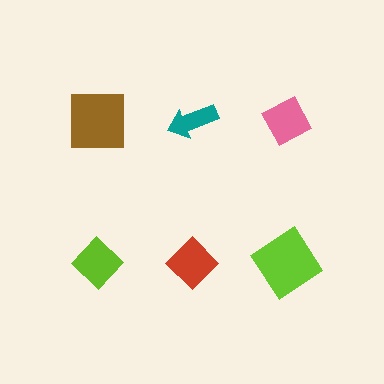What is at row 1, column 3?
A pink diamond.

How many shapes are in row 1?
3 shapes.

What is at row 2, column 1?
A lime diamond.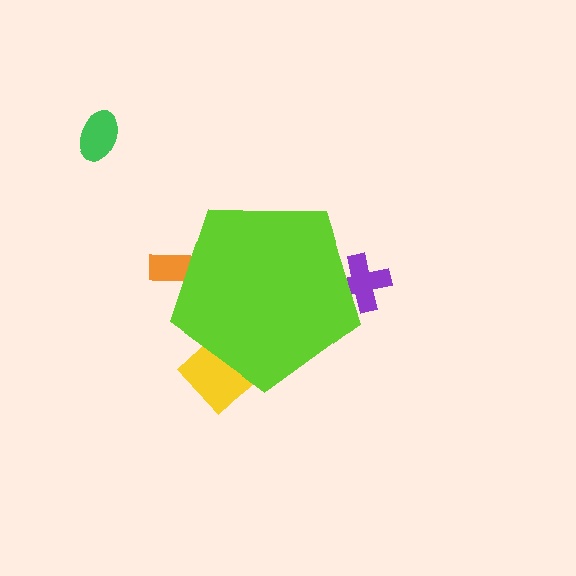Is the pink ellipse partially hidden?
Yes, the pink ellipse is partially hidden behind the lime pentagon.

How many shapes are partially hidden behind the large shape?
4 shapes are partially hidden.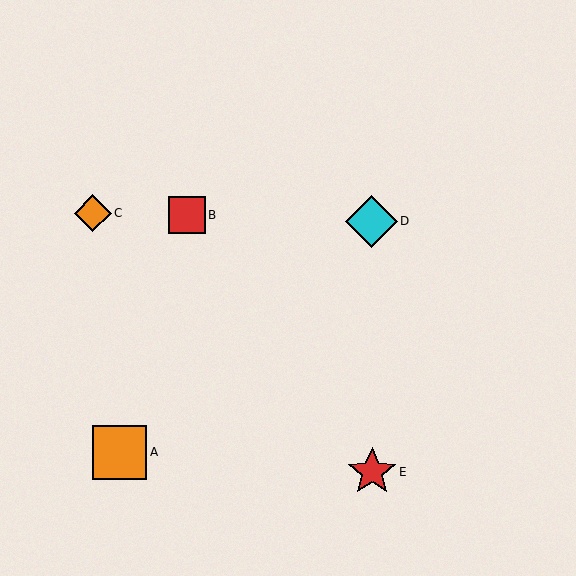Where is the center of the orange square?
The center of the orange square is at (120, 452).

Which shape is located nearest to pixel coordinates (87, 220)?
The orange diamond (labeled C) at (93, 213) is nearest to that location.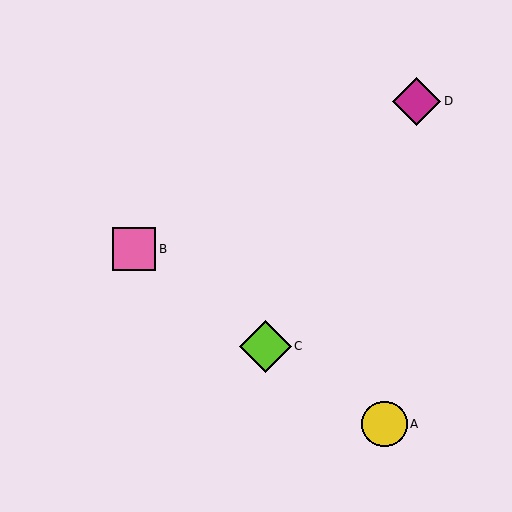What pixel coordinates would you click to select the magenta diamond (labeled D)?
Click at (417, 101) to select the magenta diamond D.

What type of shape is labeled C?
Shape C is a lime diamond.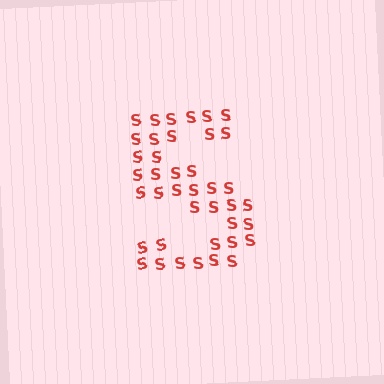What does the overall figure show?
The overall figure shows the letter S.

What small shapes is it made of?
It is made of small letter S's.